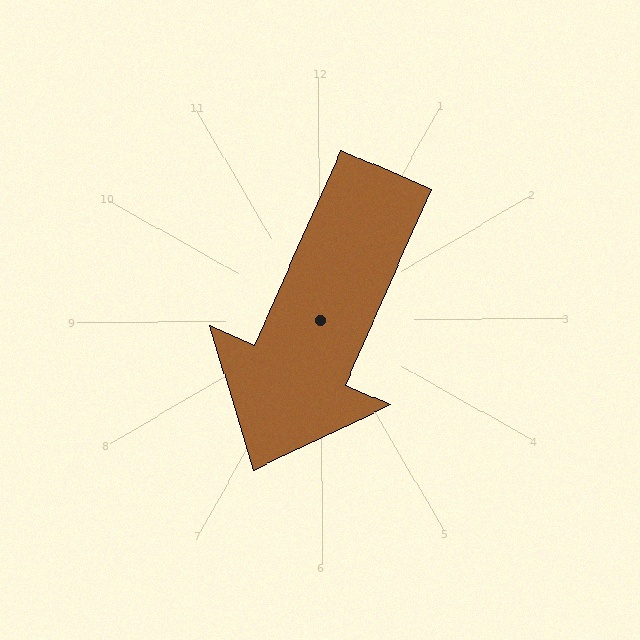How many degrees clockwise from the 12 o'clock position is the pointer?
Approximately 204 degrees.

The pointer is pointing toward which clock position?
Roughly 7 o'clock.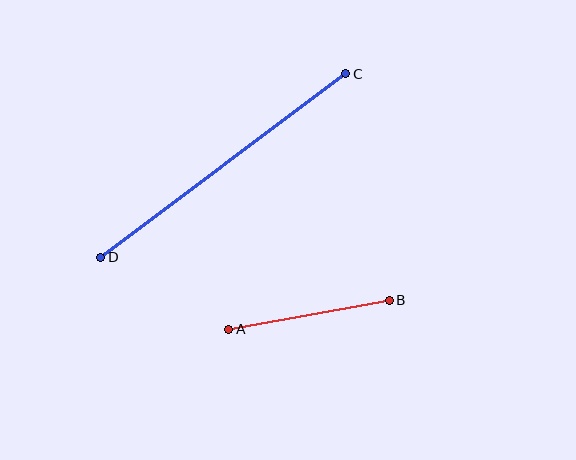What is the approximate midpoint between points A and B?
The midpoint is at approximately (309, 315) pixels.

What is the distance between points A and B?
The distance is approximately 163 pixels.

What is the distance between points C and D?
The distance is approximately 307 pixels.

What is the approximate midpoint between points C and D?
The midpoint is at approximately (223, 166) pixels.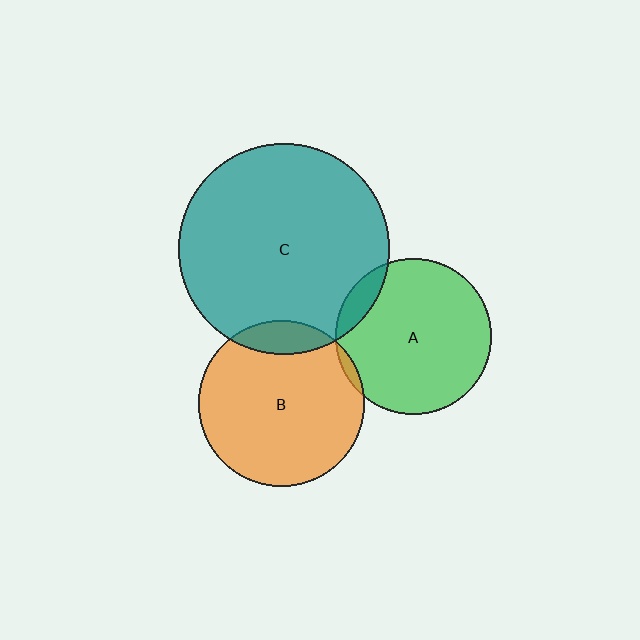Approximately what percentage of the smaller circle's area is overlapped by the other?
Approximately 5%.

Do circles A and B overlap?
Yes.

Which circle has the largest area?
Circle C (teal).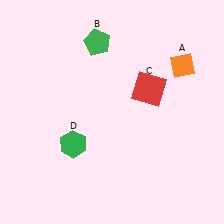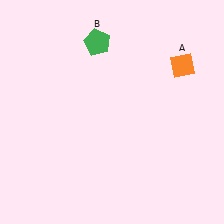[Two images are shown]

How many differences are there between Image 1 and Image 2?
There are 2 differences between the two images.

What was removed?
The red square (C), the green hexagon (D) were removed in Image 2.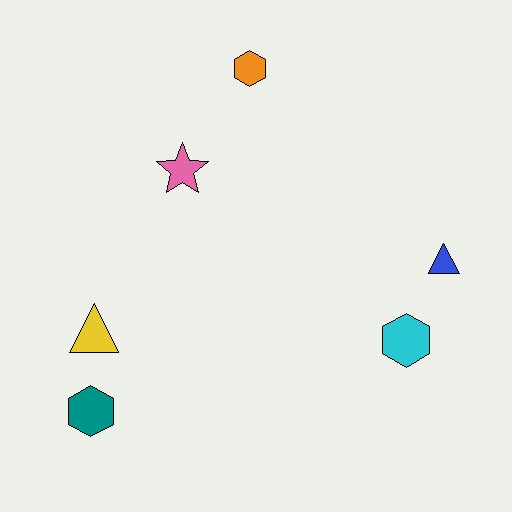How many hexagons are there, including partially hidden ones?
There are 3 hexagons.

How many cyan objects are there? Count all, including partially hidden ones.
There is 1 cyan object.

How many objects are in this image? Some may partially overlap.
There are 6 objects.